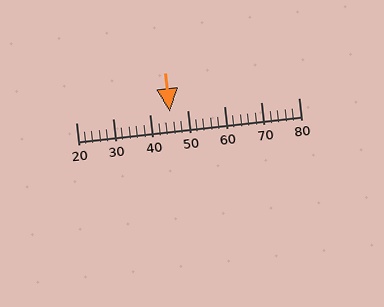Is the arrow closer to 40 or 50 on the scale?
The arrow is closer to 50.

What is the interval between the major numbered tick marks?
The major tick marks are spaced 10 units apart.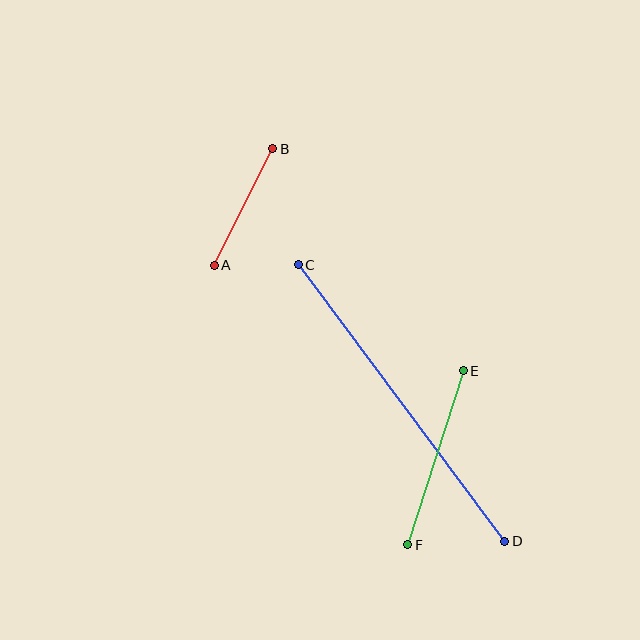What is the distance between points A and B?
The distance is approximately 130 pixels.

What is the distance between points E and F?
The distance is approximately 183 pixels.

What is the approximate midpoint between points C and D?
The midpoint is at approximately (402, 403) pixels.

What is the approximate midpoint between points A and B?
The midpoint is at approximately (244, 207) pixels.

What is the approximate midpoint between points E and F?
The midpoint is at approximately (436, 458) pixels.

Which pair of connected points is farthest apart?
Points C and D are farthest apart.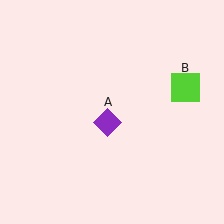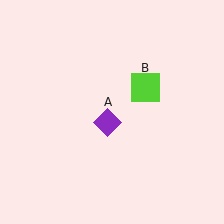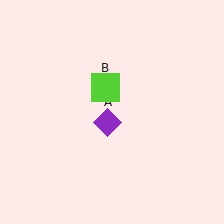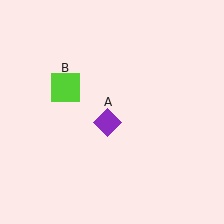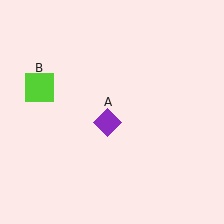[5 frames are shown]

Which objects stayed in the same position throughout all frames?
Purple diamond (object A) remained stationary.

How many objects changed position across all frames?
1 object changed position: lime square (object B).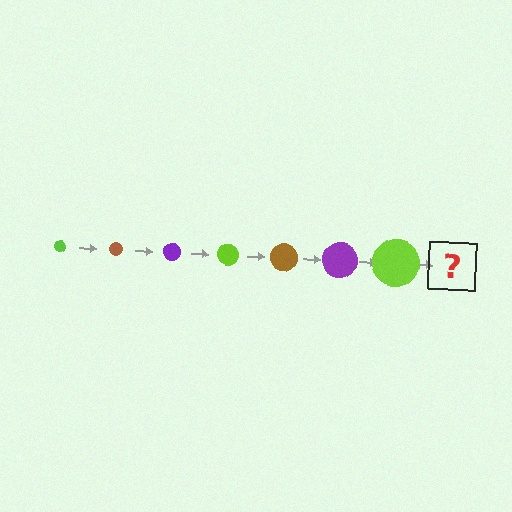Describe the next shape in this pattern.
It should be a brown circle, larger than the previous one.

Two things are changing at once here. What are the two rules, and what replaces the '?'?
The two rules are that the circle grows larger each step and the color cycles through lime, brown, and purple. The '?' should be a brown circle, larger than the previous one.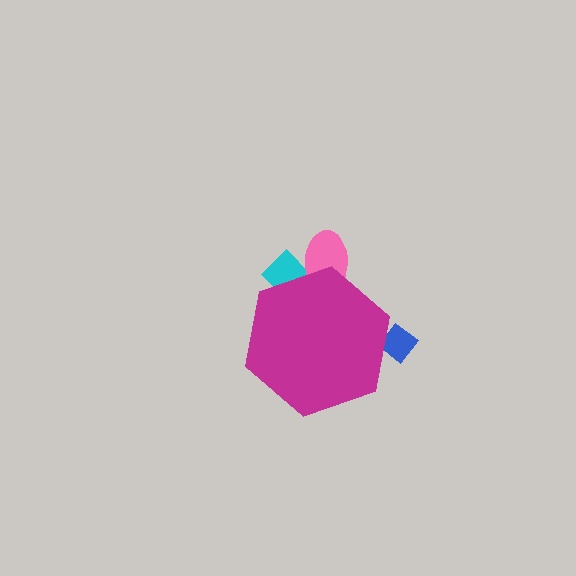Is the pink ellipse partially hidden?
Yes, the pink ellipse is partially hidden behind the magenta hexagon.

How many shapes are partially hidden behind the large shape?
3 shapes are partially hidden.